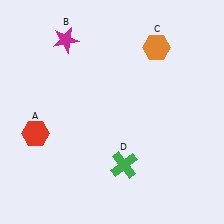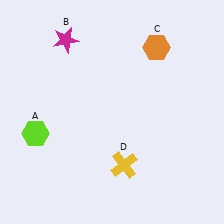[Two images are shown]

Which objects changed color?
A changed from red to lime. D changed from green to yellow.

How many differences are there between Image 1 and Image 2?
There are 2 differences between the two images.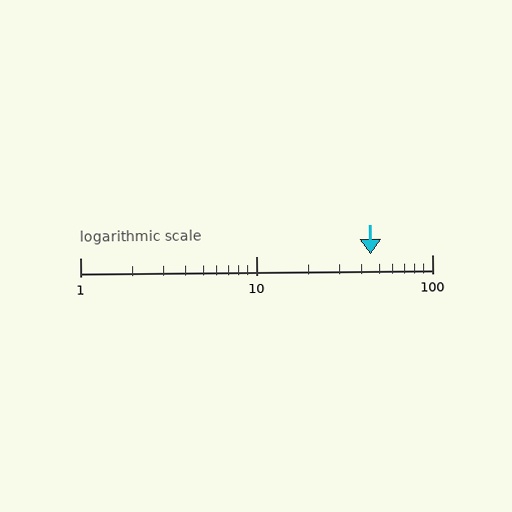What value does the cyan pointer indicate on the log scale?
The pointer indicates approximately 45.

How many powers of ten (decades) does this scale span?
The scale spans 2 decades, from 1 to 100.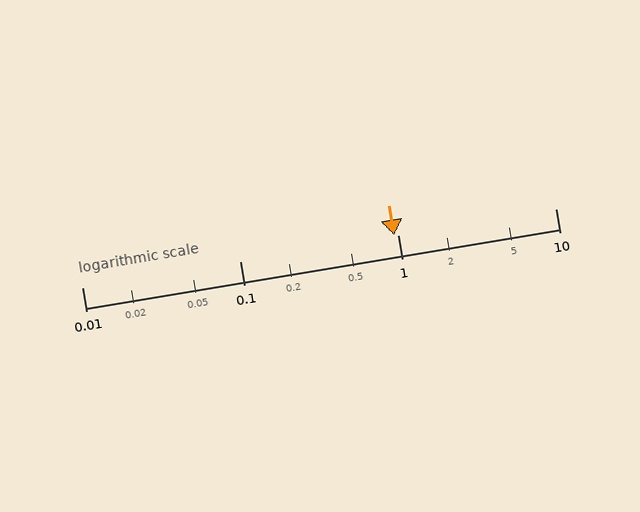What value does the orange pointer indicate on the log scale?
The pointer indicates approximately 0.95.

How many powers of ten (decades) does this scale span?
The scale spans 3 decades, from 0.01 to 10.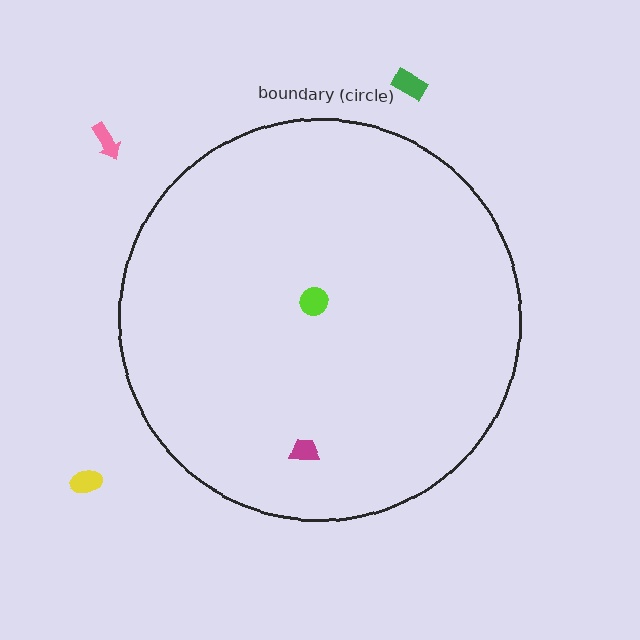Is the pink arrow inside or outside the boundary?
Outside.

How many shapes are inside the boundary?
2 inside, 3 outside.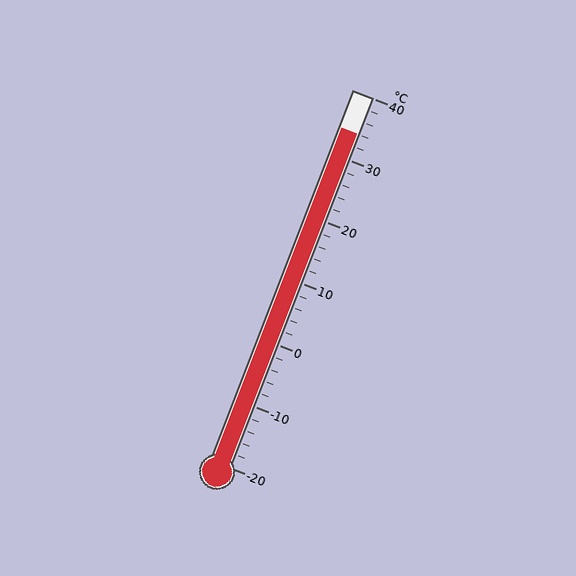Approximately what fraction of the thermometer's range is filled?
The thermometer is filled to approximately 90% of its range.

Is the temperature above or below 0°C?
The temperature is above 0°C.